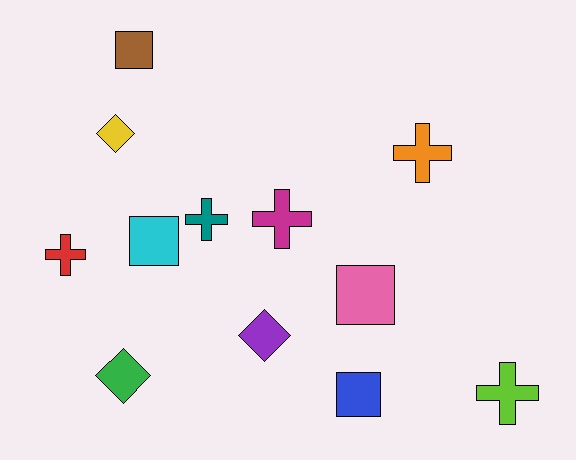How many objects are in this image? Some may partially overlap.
There are 12 objects.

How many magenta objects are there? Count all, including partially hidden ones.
There is 1 magenta object.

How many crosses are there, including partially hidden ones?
There are 5 crosses.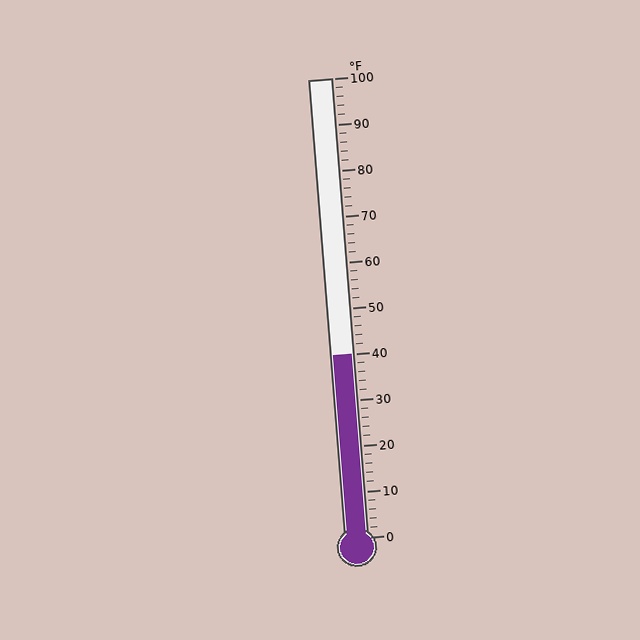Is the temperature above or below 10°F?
The temperature is above 10°F.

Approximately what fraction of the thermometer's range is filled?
The thermometer is filled to approximately 40% of its range.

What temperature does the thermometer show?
The thermometer shows approximately 40°F.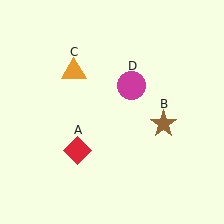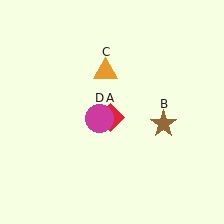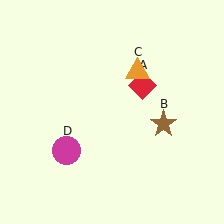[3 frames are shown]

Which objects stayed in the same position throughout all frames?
Brown star (object B) remained stationary.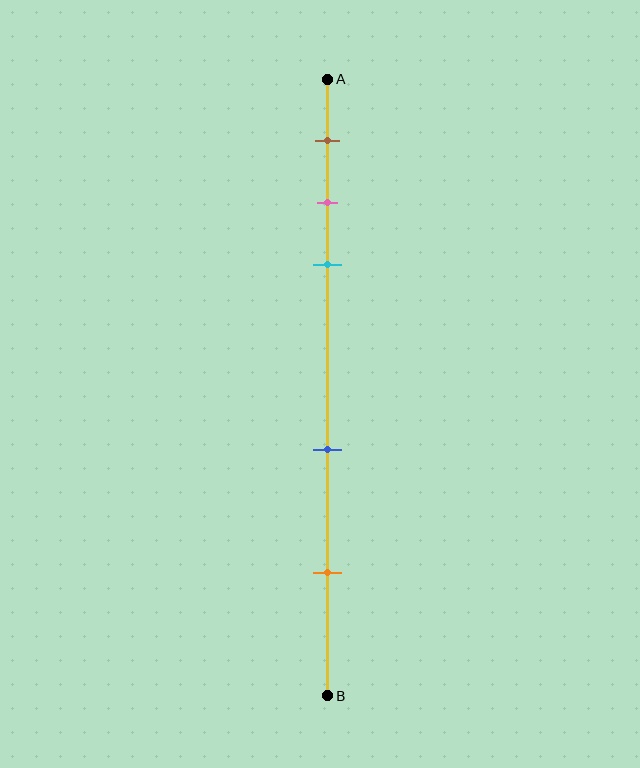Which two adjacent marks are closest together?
The pink and cyan marks are the closest adjacent pair.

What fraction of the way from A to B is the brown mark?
The brown mark is approximately 10% (0.1) of the way from A to B.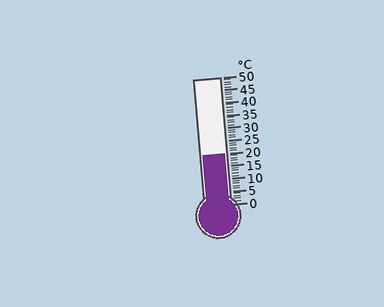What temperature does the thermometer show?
The thermometer shows approximately 20°C.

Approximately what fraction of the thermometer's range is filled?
The thermometer is filled to approximately 40% of its range.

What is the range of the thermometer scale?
The thermometer scale ranges from 0°C to 50°C.